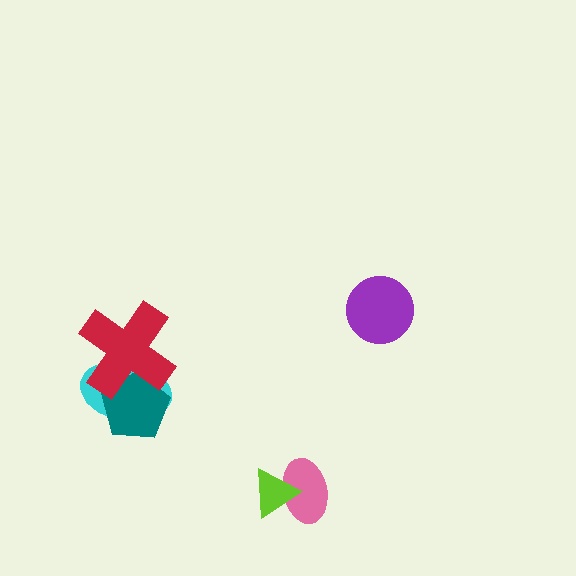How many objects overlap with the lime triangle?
1 object overlaps with the lime triangle.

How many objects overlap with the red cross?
2 objects overlap with the red cross.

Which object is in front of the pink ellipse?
The lime triangle is in front of the pink ellipse.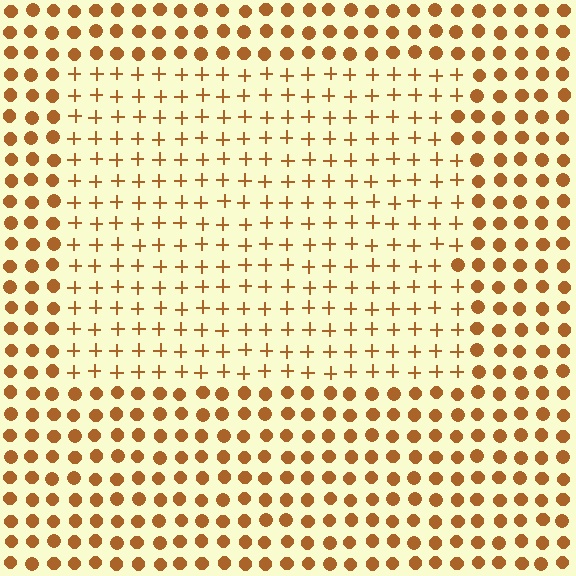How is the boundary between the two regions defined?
The boundary is defined by a change in element shape: plus signs inside vs. circles outside. All elements share the same color and spacing.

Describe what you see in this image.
The image is filled with small brown elements arranged in a uniform grid. A rectangle-shaped region contains plus signs, while the surrounding area contains circles. The boundary is defined purely by the change in element shape.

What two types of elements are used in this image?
The image uses plus signs inside the rectangle region and circles outside it.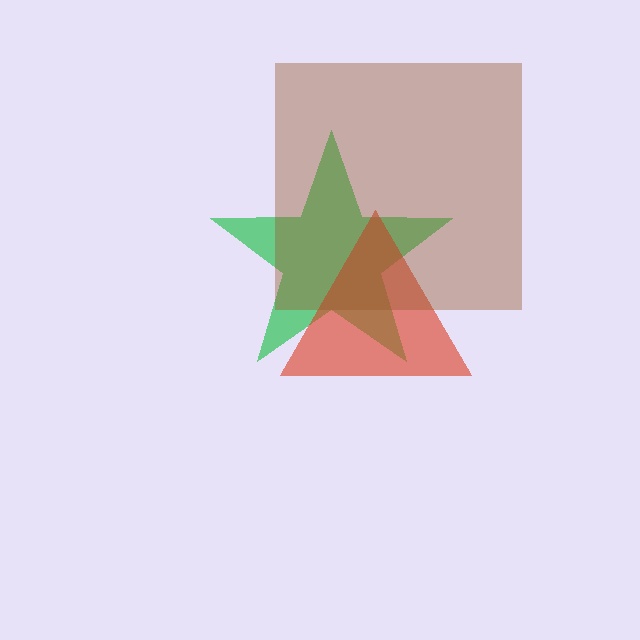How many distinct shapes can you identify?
There are 3 distinct shapes: a green star, a red triangle, a brown square.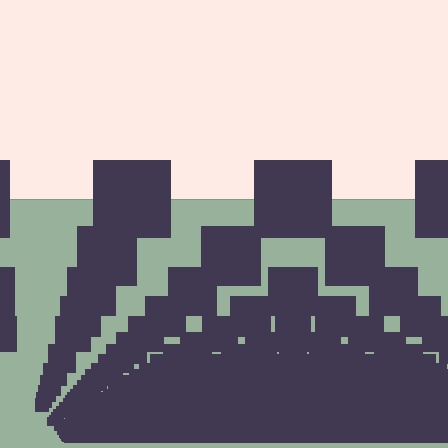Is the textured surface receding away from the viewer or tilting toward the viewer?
The surface appears to tilt toward the viewer. Texture elements get larger and sparser toward the top.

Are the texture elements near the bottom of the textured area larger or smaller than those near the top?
Smaller. The gradient is inverted — elements near the bottom are smaller and denser.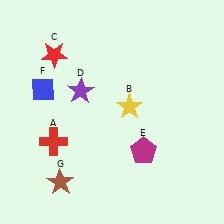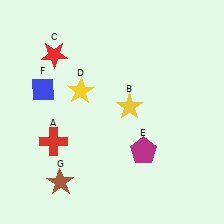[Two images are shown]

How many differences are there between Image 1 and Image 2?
There is 1 difference between the two images.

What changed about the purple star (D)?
In Image 1, D is purple. In Image 2, it changed to yellow.